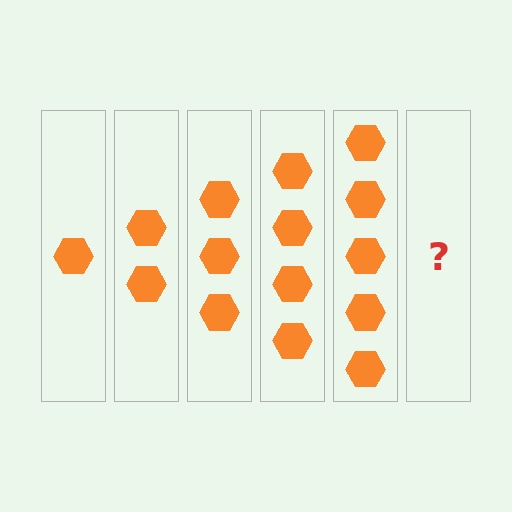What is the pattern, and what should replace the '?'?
The pattern is that each step adds one more hexagon. The '?' should be 6 hexagons.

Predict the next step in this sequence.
The next step is 6 hexagons.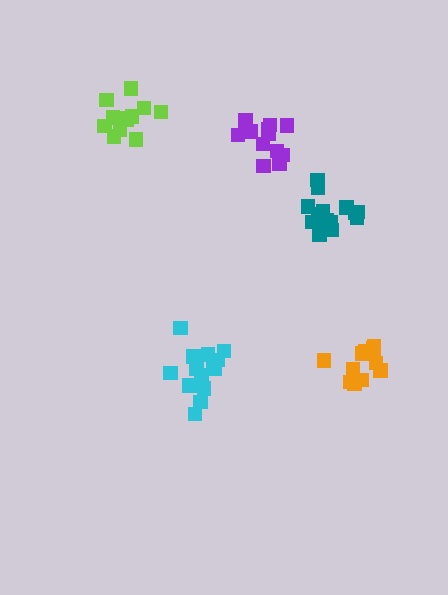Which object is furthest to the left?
The lime cluster is leftmost.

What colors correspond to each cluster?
The clusters are colored: teal, orange, lime, cyan, purple.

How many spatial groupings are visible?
There are 5 spatial groupings.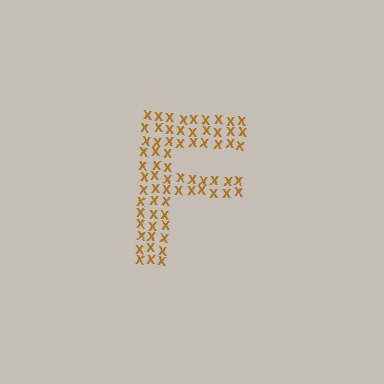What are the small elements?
The small elements are letter X's.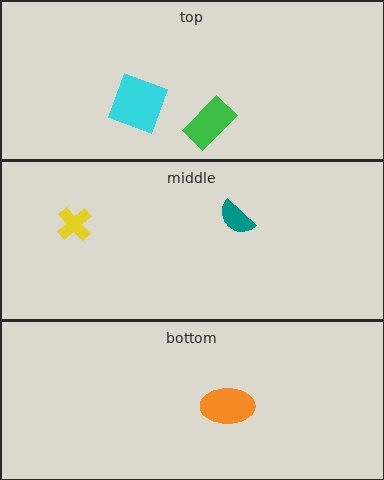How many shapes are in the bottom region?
1.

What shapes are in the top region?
The cyan square, the green rectangle.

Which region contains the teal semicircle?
The middle region.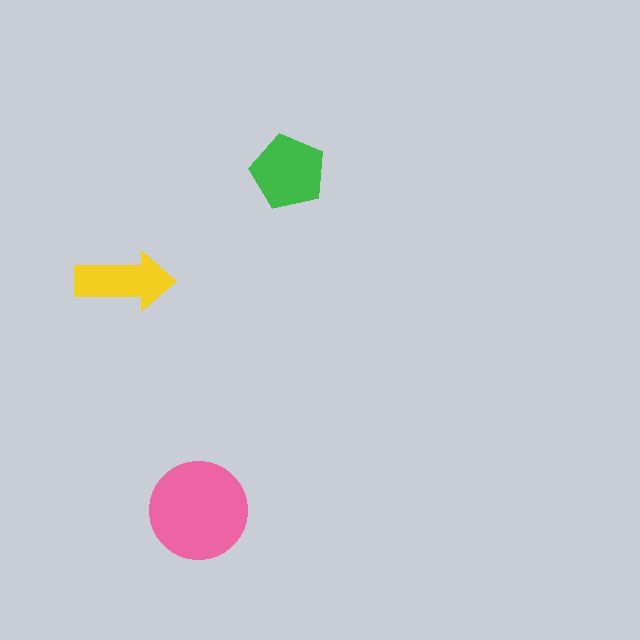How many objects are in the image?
There are 3 objects in the image.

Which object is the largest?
The pink circle.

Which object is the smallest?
The yellow arrow.